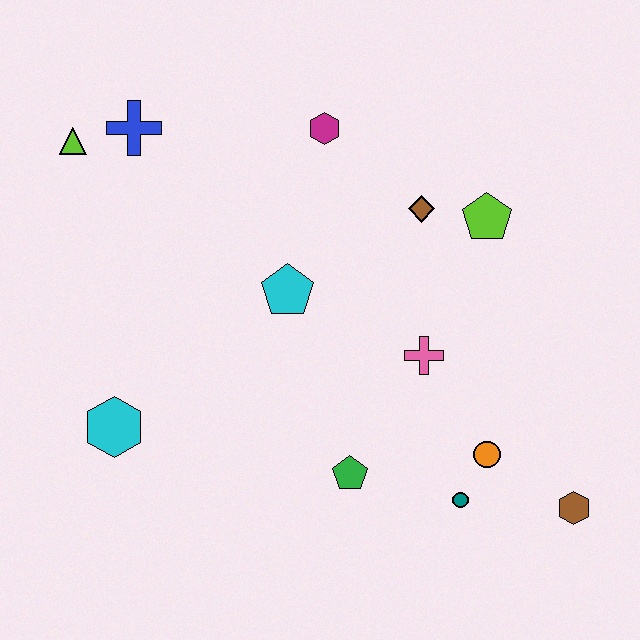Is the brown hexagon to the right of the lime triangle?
Yes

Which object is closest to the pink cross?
The orange circle is closest to the pink cross.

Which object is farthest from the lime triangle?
The brown hexagon is farthest from the lime triangle.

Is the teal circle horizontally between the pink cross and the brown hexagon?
Yes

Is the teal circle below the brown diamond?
Yes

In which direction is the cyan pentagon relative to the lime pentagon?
The cyan pentagon is to the left of the lime pentagon.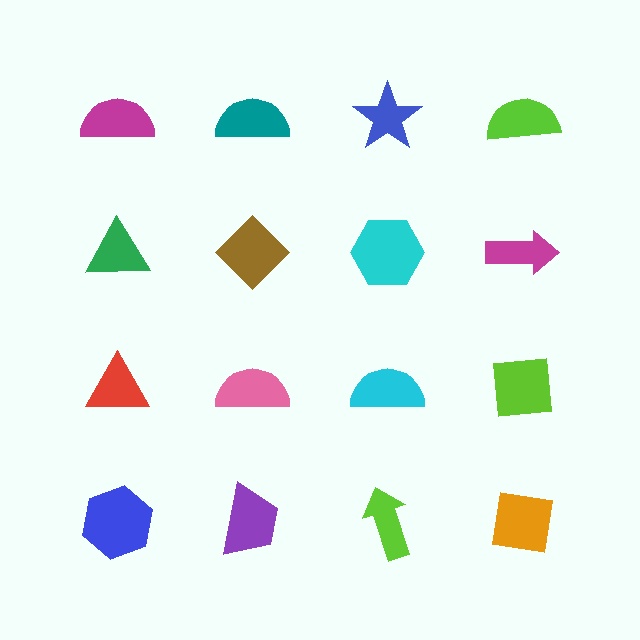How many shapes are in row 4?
4 shapes.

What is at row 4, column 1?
A blue hexagon.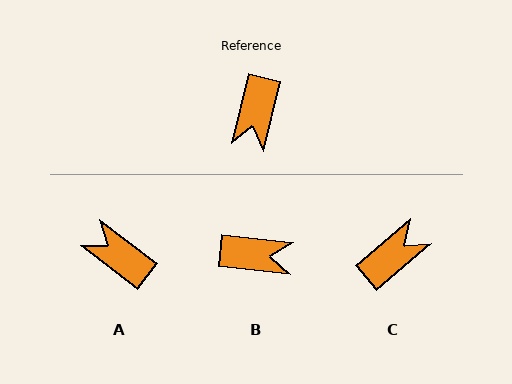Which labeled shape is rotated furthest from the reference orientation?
C, about 144 degrees away.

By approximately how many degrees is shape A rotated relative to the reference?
Approximately 113 degrees clockwise.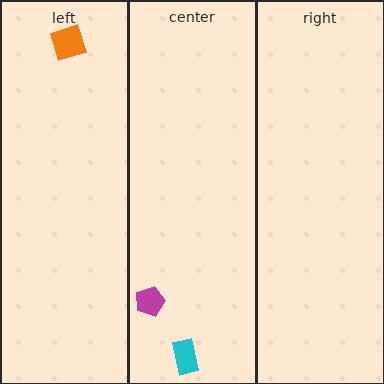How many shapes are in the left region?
1.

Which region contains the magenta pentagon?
The center region.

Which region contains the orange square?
The left region.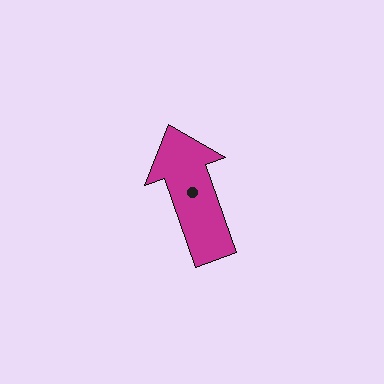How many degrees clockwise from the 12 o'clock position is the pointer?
Approximately 341 degrees.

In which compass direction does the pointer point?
North.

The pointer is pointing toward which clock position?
Roughly 11 o'clock.